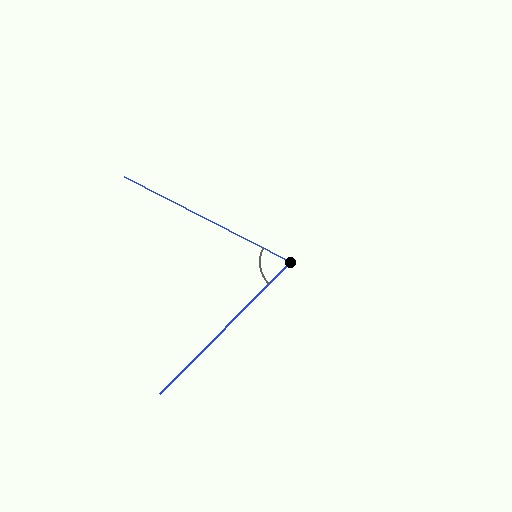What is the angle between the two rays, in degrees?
Approximately 72 degrees.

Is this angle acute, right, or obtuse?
It is acute.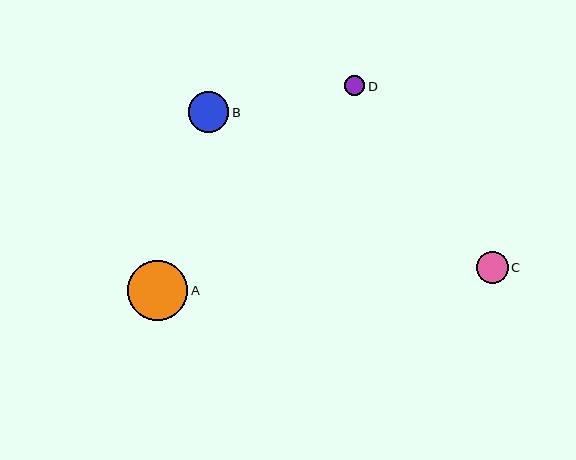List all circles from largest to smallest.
From largest to smallest: A, B, C, D.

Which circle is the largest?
Circle A is the largest with a size of approximately 60 pixels.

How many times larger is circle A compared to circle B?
Circle A is approximately 1.5 times the size of circle B.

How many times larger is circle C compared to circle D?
Circle C is approximately 1.6 times the size of circle D.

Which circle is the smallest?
Circle D is the smallest with a size of approximately 20 pixels.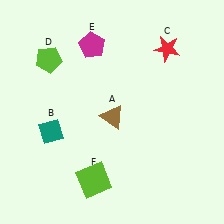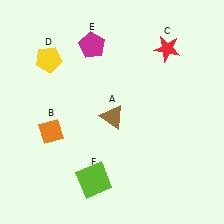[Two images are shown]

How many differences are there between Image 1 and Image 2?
There are 2 differences between the two images.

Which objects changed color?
B changed from teal to orange. D changed from lime to yellow.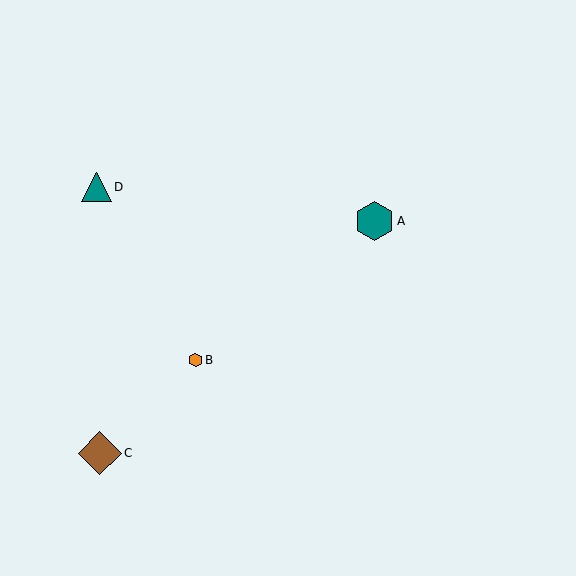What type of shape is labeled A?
Shape A is a teal hexagon.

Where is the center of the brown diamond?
The center of the brown diamond is at (100, 453).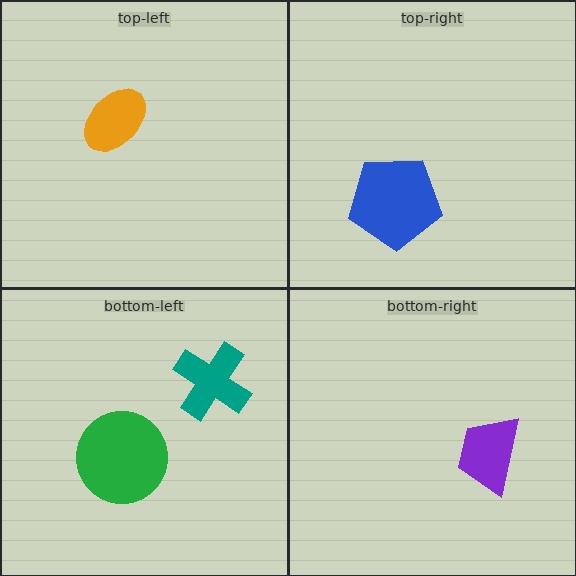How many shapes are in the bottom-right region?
1.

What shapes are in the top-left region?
The orange ellipse.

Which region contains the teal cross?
The bottom-left region.